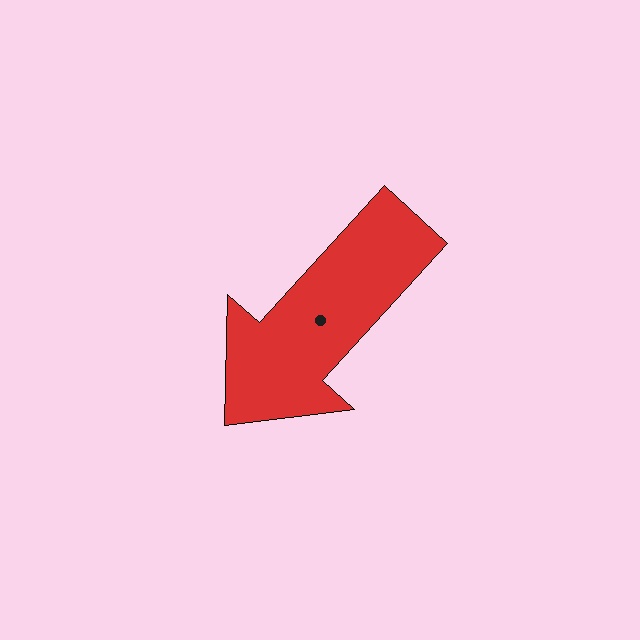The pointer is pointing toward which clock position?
Roughly 7 o'clock.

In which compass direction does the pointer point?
Southwest.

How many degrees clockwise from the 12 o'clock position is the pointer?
Approximately 222 degrees.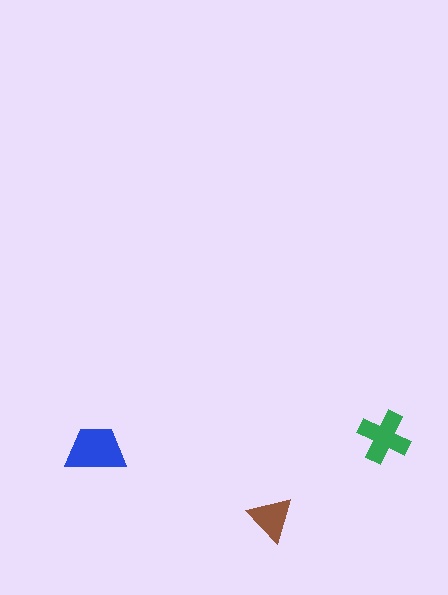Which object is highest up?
The green cross is topmost.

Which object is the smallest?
The brown triangle.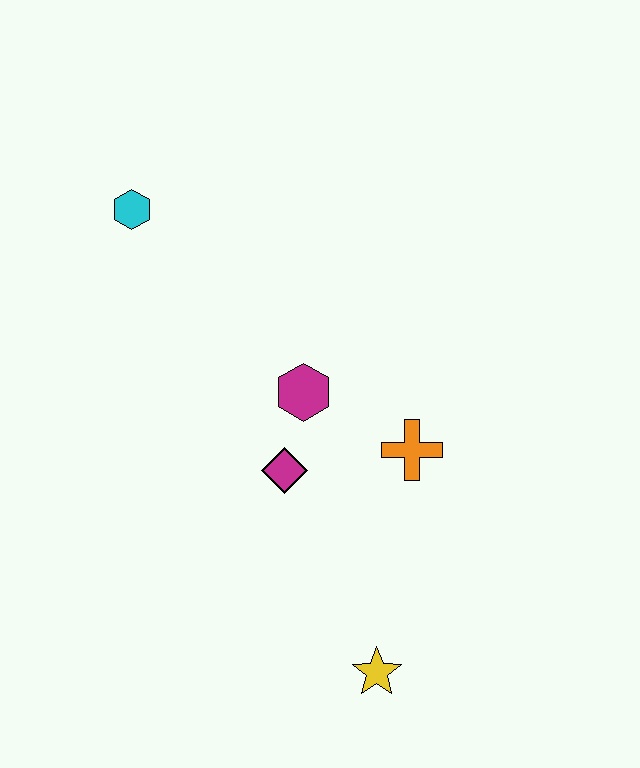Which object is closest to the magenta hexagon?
The magenta diamond is closest to the magenta hexagon.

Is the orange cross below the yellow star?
No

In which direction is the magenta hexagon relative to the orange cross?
The magenta hexagon is to the left of the orange cross.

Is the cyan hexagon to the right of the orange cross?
No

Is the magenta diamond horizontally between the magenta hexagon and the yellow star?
No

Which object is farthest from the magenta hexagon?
The yellow star is farthest from the magenta hexagon.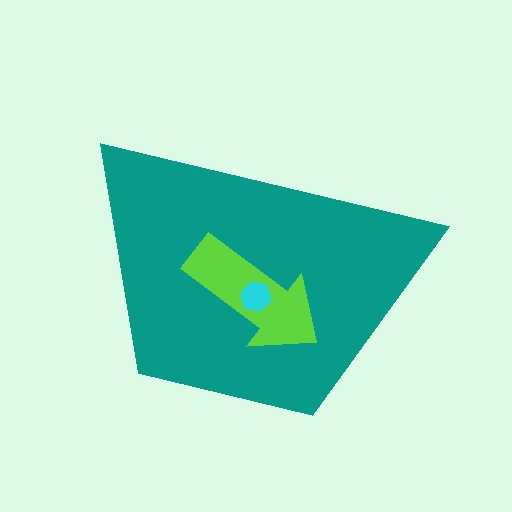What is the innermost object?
The cyan hexagon.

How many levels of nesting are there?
3.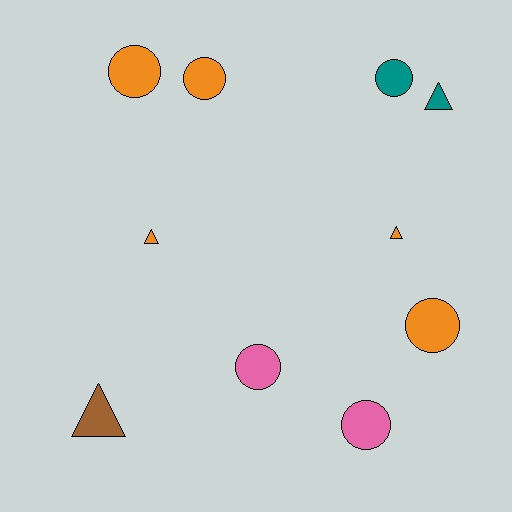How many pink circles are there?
There are 2 pink circles.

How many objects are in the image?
There are 10 objects.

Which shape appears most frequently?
Circle, with 6 objects.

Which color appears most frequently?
Orange, with 5 objects.